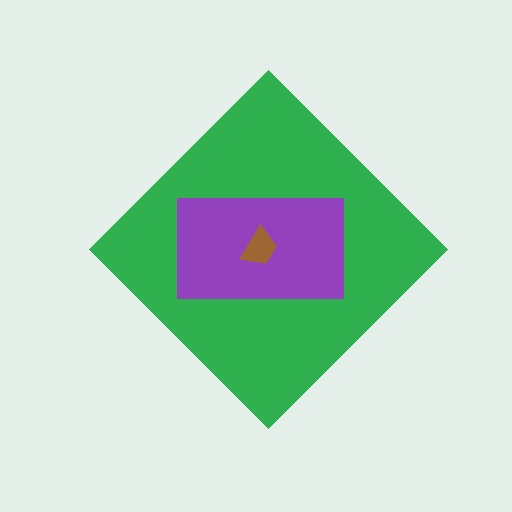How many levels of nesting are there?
3.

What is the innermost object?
The brown trapezoid.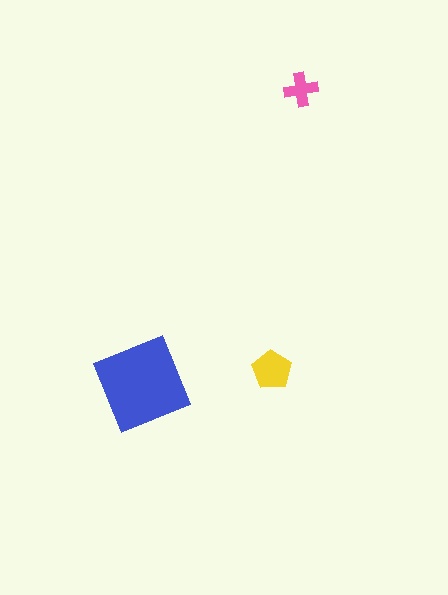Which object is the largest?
The blue square.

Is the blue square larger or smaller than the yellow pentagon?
Larger.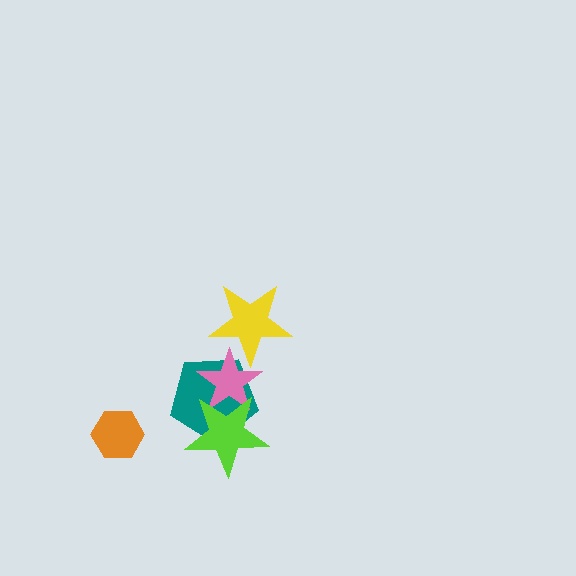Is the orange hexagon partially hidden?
No, no other shape covers it.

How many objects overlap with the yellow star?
1 object overlaps with the yellow star.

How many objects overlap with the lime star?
2 objects overlap with the lime star.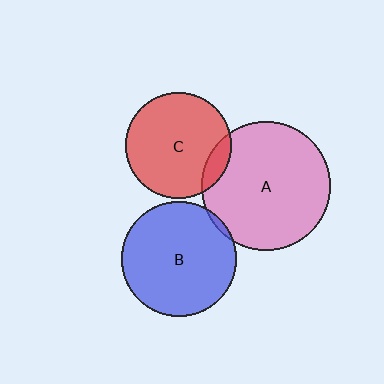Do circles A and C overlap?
Yes.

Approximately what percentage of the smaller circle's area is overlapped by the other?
Approximately 10%.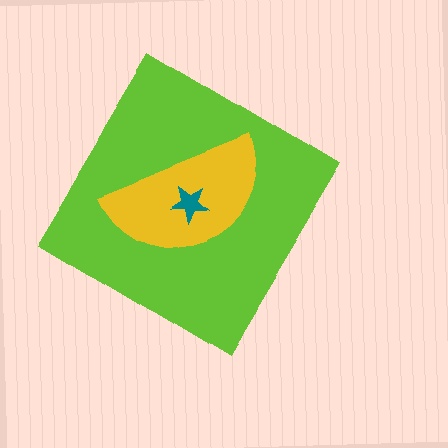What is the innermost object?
The teal star.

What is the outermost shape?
The lime diamond.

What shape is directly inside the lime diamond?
The yellow semicircle.